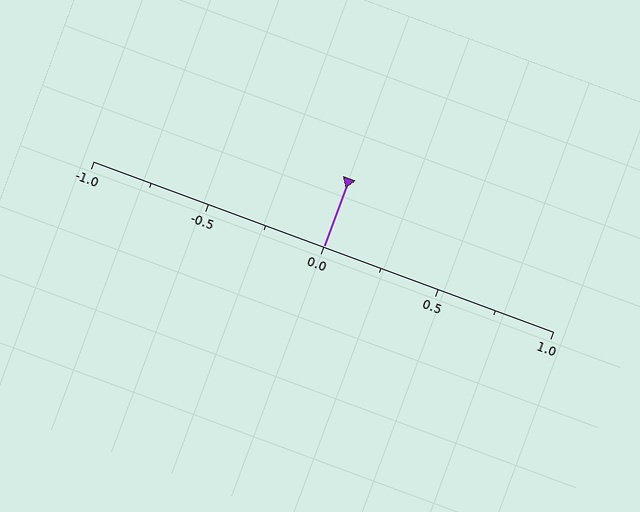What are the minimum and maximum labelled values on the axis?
The axis runs from -1.0 to 1.0.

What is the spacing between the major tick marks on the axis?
The major ticks are spaced 0.5 apart.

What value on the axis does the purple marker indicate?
The marker indicates approximately 0.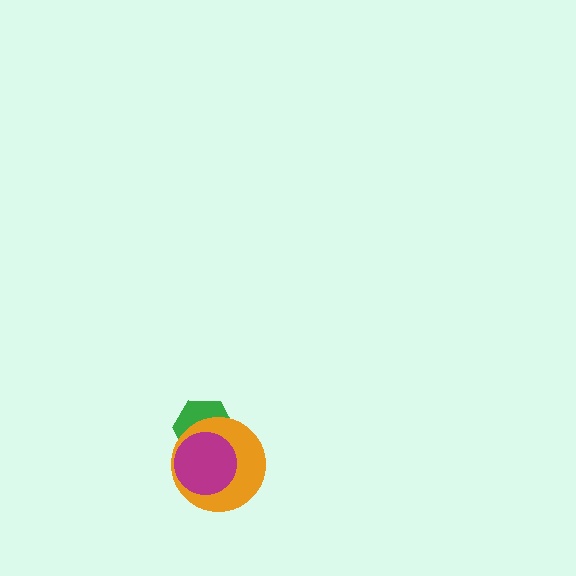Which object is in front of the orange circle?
The magenta circle is in front of the orange circle.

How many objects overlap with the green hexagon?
2 objects overlap with the green hexagon.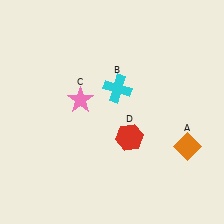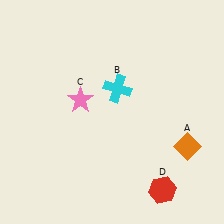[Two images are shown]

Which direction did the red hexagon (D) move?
The red hexagon (D) moved down.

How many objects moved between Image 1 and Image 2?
1 object moved between the two images.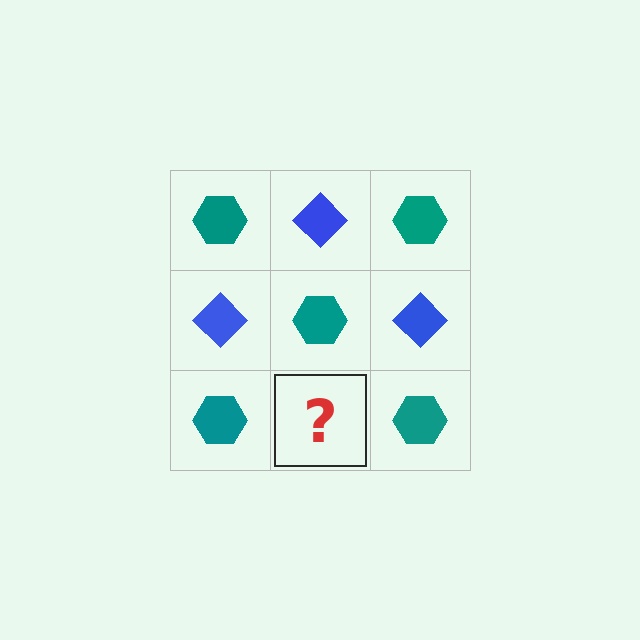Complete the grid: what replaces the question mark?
The question mark should be replaced with a blue diamond.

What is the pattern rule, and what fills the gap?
The rule is that it alternates teal hexagon and blue diamond in a checkerboard pattern. The gap should be filled with a blue diamond.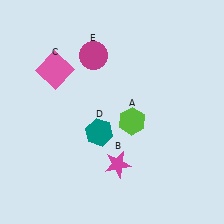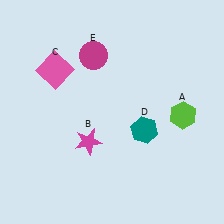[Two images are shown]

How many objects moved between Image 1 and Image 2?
3 objects moved between the two images.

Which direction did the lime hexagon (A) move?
The lime hexagon (A) moved right.